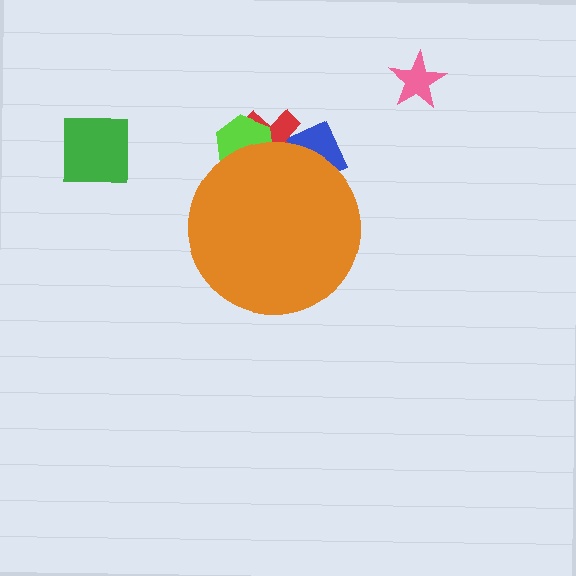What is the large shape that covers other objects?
An orange circle.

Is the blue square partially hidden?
Yes, the blue square is partially hidden behind the orange circle.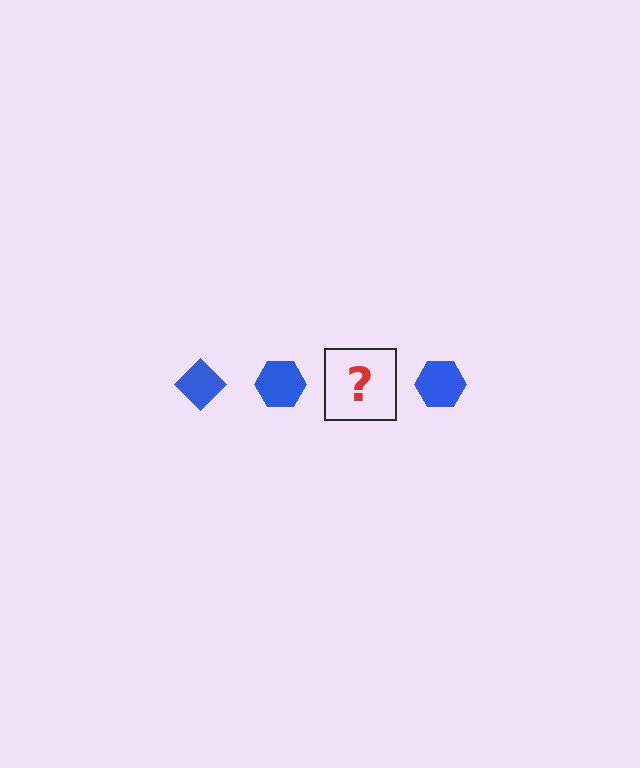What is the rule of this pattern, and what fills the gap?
The rule is that the pattern cycles through diamond, hexagon shapes in blue. The gap should be filled with a blue diamond.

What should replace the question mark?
The question mark should be replaced with a blue diamond.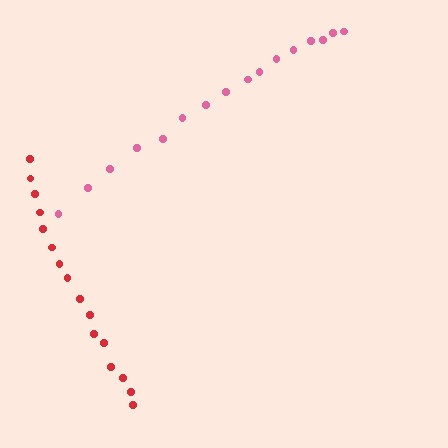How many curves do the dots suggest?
There are 2 distinct paths.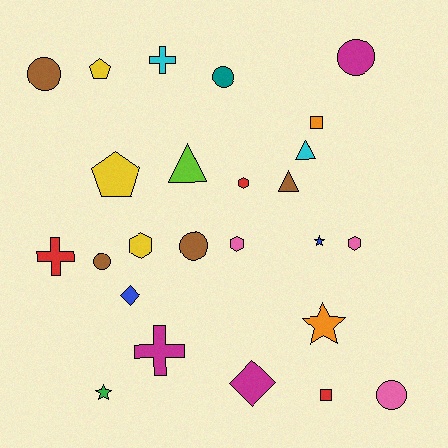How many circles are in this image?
There are 6 circles.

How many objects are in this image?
There are 25 objects.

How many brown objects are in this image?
There are 4 brown objects.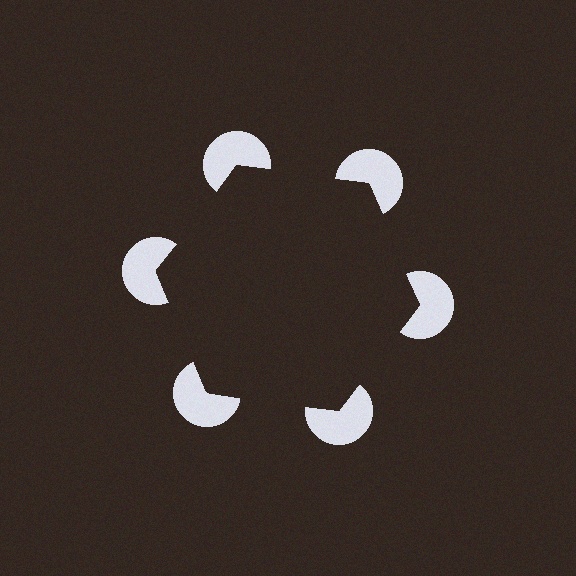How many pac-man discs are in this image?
There are 6 — one at each vertex of the illusory hexagon.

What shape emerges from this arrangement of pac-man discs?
An illusory hexagon — its edges are inferred from the aligned wedge cuts in the pac-man discs, not physically drawn.